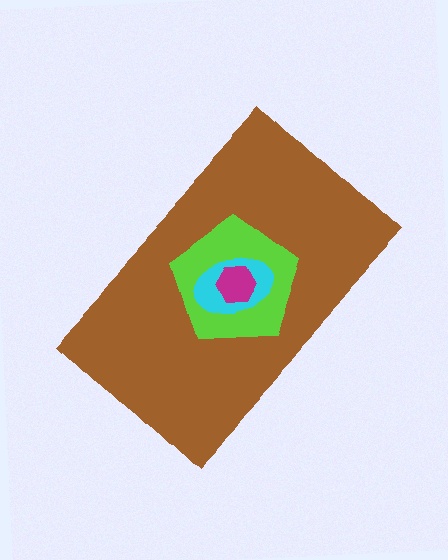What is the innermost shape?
The magenta hexagon.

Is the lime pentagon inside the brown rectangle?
Yes.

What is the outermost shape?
The brown rectangle.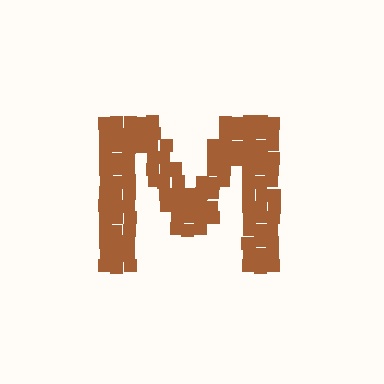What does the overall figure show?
The overall figure shows the letter M.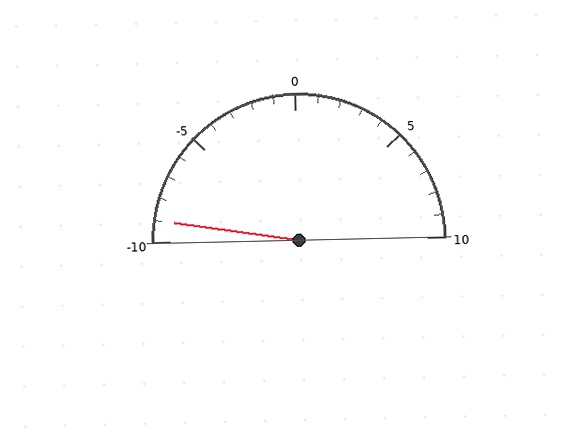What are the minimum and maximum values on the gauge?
The gauge ranges from -10 to 10.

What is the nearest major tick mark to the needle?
The nearest major tick mark is -10.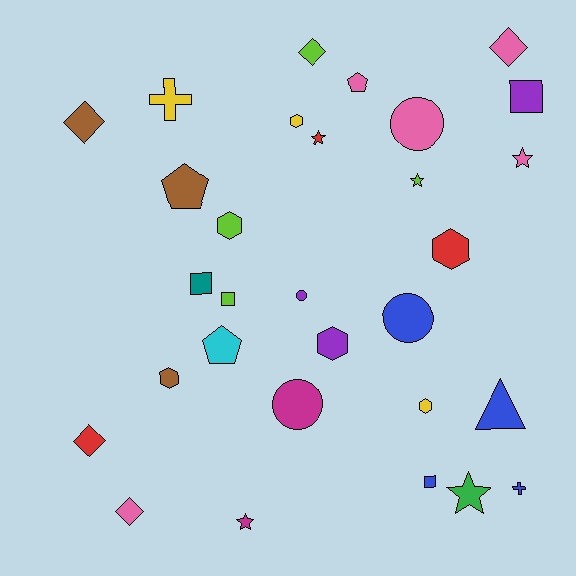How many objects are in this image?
There are 30 objects.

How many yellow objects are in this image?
There are 3 yellow objects.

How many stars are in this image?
There are 5 stars.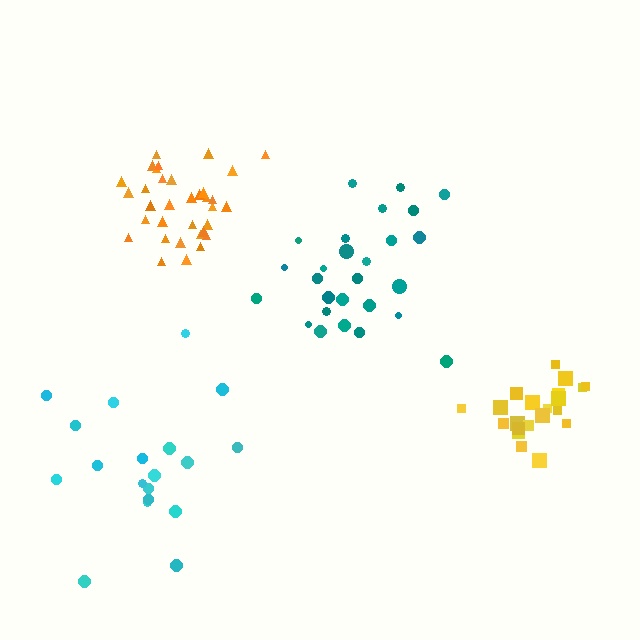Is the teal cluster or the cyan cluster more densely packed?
Teal.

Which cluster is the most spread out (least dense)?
Cyan.